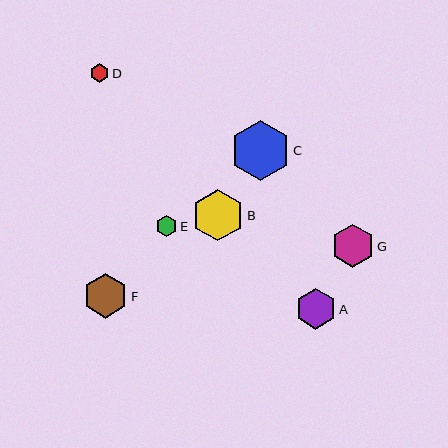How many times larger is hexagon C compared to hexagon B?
Hexagon C is approximately 1.2 times the size of hexagon B.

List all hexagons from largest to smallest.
From largest to smallest: C, B, F, G, A, E, D.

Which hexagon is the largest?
Hexagon C is the largest with a size of approximately 60 pixels.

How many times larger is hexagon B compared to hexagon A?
Hexagon B is approximately 1.3 times the size of hexagon A.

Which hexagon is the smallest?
Hexagon D is the smallest with a size of approximately 19 pixels.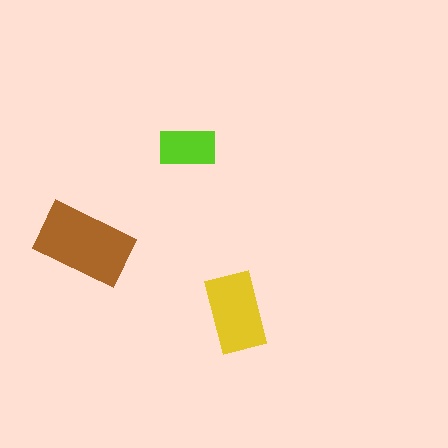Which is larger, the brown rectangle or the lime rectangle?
The brown one.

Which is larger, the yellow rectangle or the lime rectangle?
The yellow one.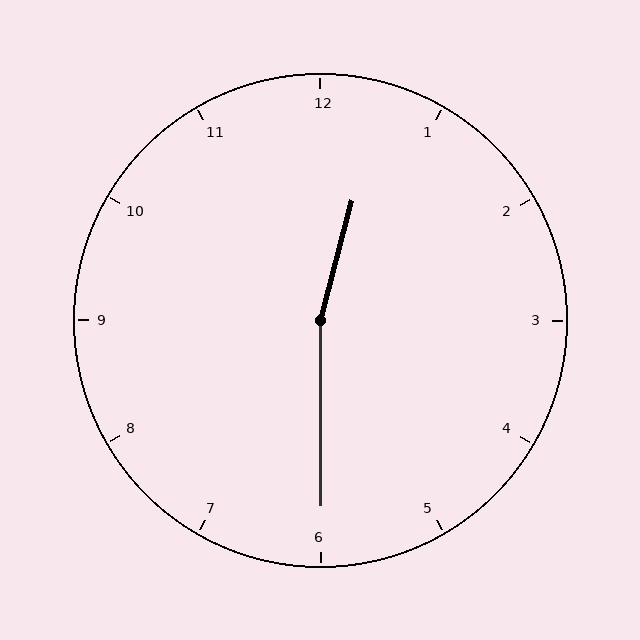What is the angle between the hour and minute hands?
Approximately 165 degrees.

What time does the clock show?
12:30.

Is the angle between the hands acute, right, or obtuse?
It is obtuse.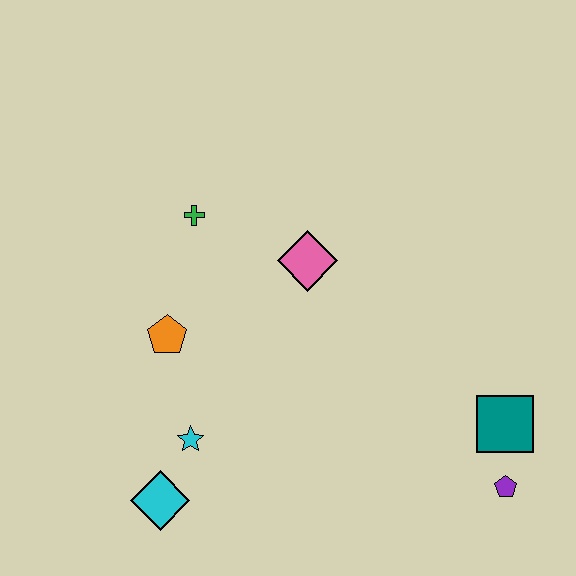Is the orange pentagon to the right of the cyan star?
No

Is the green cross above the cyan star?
Yes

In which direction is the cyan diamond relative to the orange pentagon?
The cyan diamond is below the orange pentagon.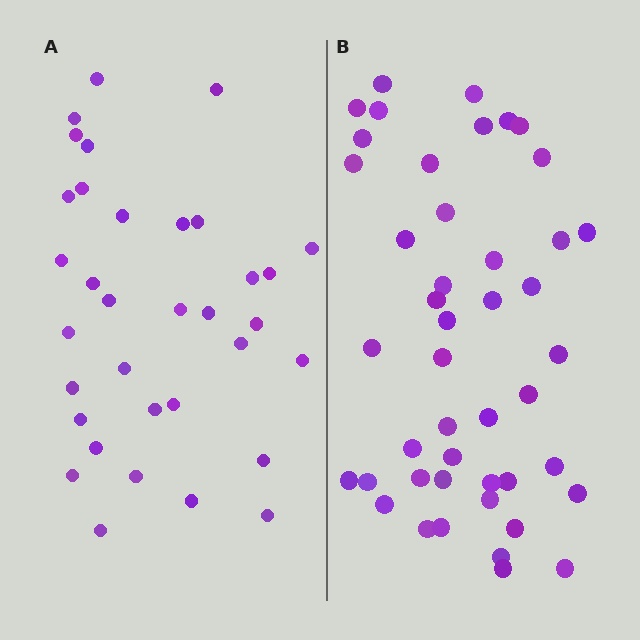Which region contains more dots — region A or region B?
Region B (the right region) has more dots.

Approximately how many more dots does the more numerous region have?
Region B has roughly 12 or so more dots than region A.